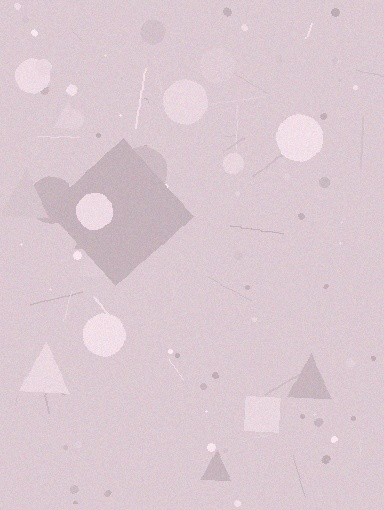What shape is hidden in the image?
A diamond is hidden in the image.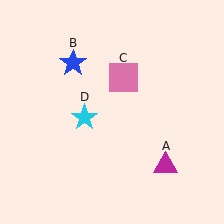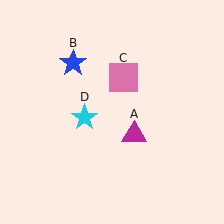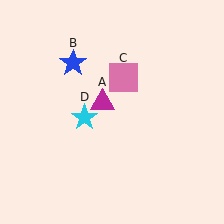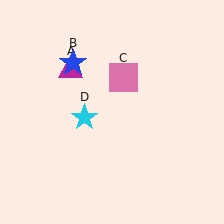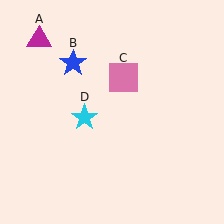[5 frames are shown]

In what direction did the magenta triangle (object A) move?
The magenta triangle (object A) moved up and to the left.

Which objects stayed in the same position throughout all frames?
Blue star (object B) and pink square (object C) and cyan star (object D) remained stationary.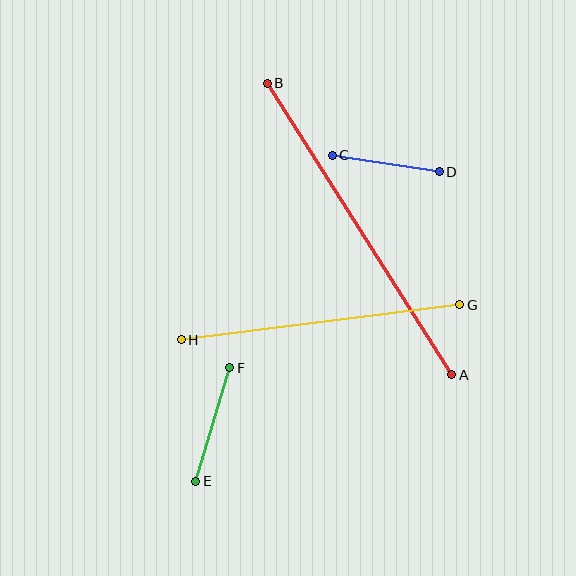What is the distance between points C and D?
The distance is approximately 108 pixels.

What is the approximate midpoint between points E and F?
The midpoint is at approximately (213, 425) pixels.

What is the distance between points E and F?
The distance is approximately 118 pixels.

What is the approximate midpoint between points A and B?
The midpoint is at approximately (360, 229) pixels.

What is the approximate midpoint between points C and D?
The midpoint is at approximately (386, 163) pixels.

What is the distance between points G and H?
The distance is approximately 281 pixels.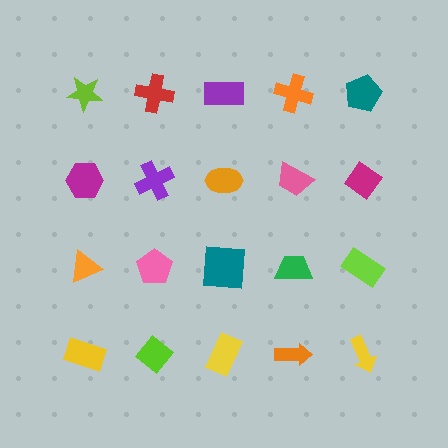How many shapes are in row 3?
5 shapes.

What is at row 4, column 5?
A yellow arrow.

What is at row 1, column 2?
A red cross.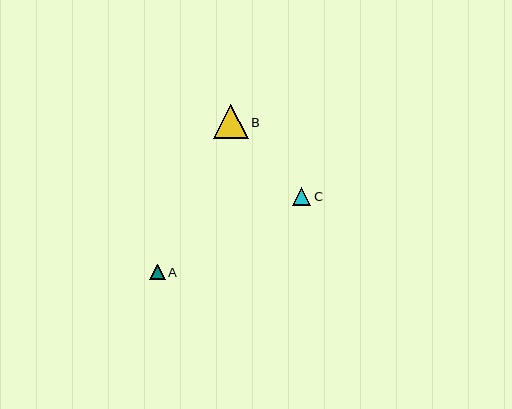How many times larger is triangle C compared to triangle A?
Triangle C is approximately 1.1 times the size of triangle A.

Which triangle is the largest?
Triangle B is the largest with a size of approximately 35 pixels.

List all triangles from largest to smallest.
From largest to smallest: B, C, A.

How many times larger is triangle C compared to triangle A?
Triangle C is approximately 1.1 times the size of triangle A.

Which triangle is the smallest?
Triangle A is the smallest with a size of approximately 16 pixels.